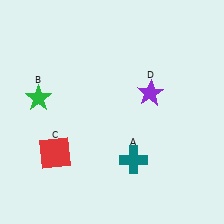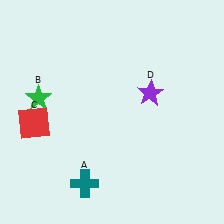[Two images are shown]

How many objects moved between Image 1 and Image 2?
2 objects moved between the two images.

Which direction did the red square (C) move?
The red square (C) moved up.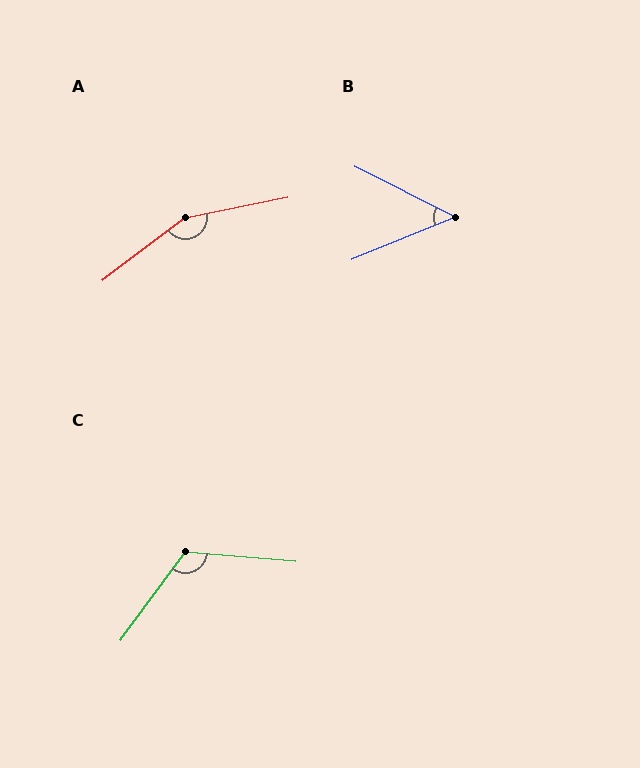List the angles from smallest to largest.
B (49°), C (121°), A (154°).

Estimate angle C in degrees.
Approximately 121 degrees.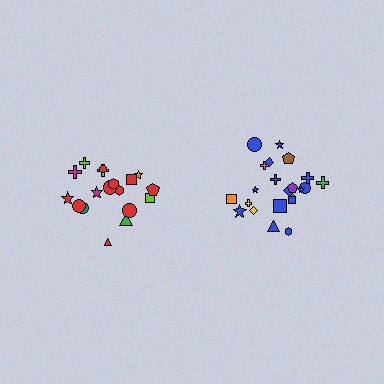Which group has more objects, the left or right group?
The right group.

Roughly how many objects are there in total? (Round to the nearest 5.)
Roughly 40 objects in total.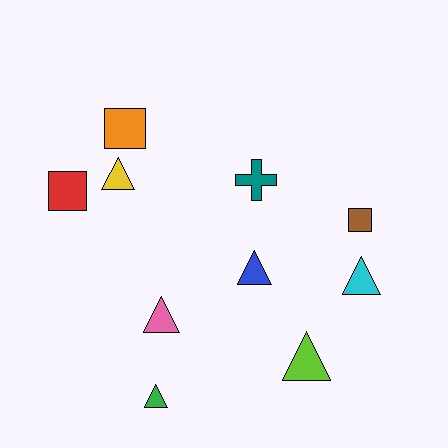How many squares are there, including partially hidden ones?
There are 3 squares.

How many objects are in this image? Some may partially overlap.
There are 10 objects.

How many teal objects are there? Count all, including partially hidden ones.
There is 1 teal object.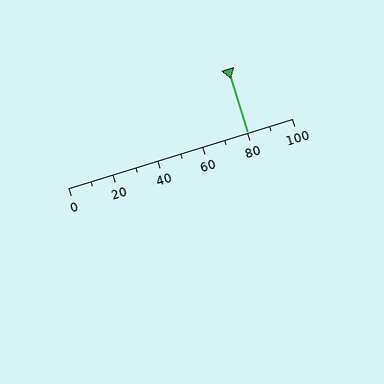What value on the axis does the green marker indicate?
The marker indicates approximately 80.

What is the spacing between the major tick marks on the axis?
The major ticks are spaced 20 apart.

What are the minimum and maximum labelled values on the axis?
The axis runs from 0 to 100.